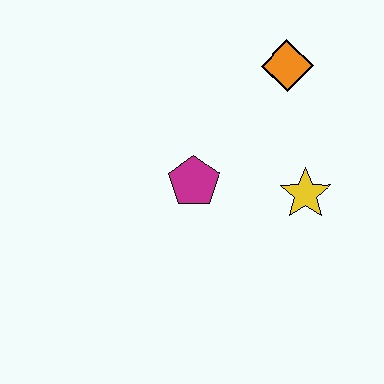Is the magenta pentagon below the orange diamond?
Yes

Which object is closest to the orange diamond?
The yellow star is closest to the orange diamond.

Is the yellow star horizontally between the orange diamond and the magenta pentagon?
No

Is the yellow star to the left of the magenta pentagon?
No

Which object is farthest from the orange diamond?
The magenta pentagon is farthest from the orange diamond.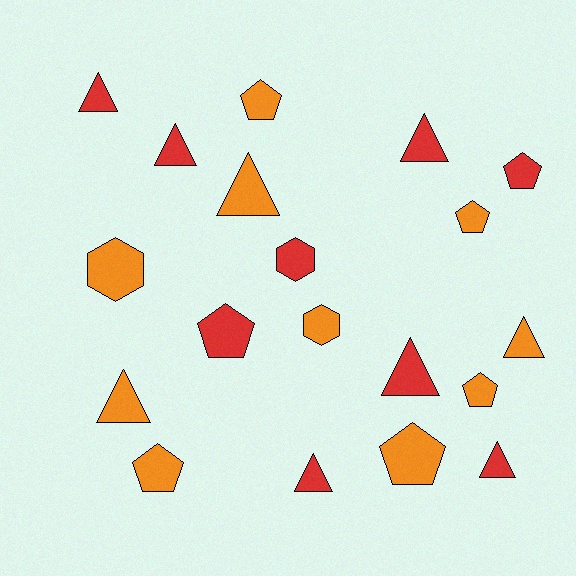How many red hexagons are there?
There is 1 red hexagon.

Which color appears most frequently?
Orange, with 10 objects.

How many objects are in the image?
There are 19 objects.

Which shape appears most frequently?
Triangle, with 9 objects.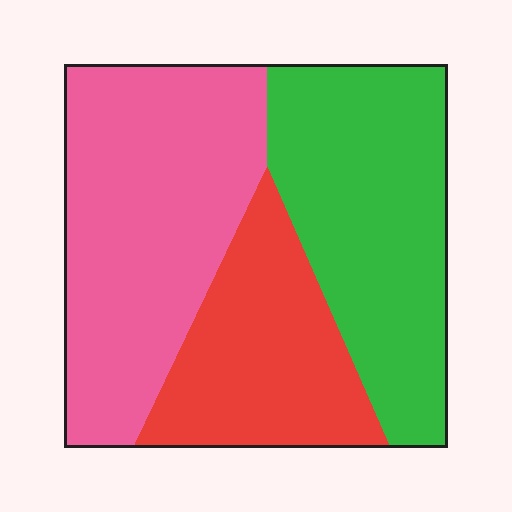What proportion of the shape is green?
Green covers about 35% of the shape.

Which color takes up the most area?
Pink, at roughly 40%.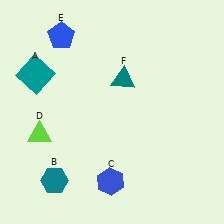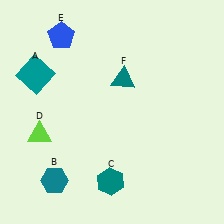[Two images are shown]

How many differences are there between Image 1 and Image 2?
There is 1 difference between the two images.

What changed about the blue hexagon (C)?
In Image 1, C is blue. In Image 2, it changed to teal.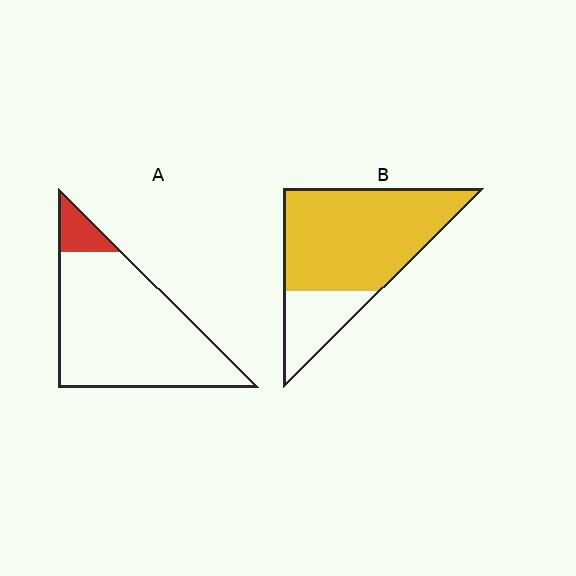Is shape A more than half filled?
No.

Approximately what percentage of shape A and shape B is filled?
A is approximately 10% and B is approximately 75%.